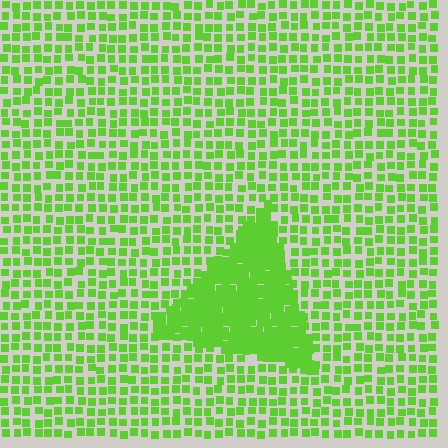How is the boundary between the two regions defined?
The boundary is defined by a change in element density (approximately 2.4x ratio). All elements are the same color, size, and shape.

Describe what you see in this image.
The image contains small lime elements arranged at two different densities. A triangle-shaped region is visible where the elements are more densely packed than the surrounding area.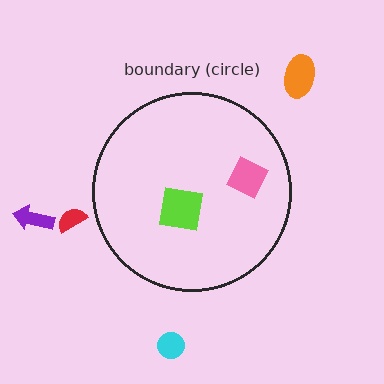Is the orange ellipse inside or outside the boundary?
Outside.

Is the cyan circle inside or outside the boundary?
Outside.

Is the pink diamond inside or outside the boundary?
Inside.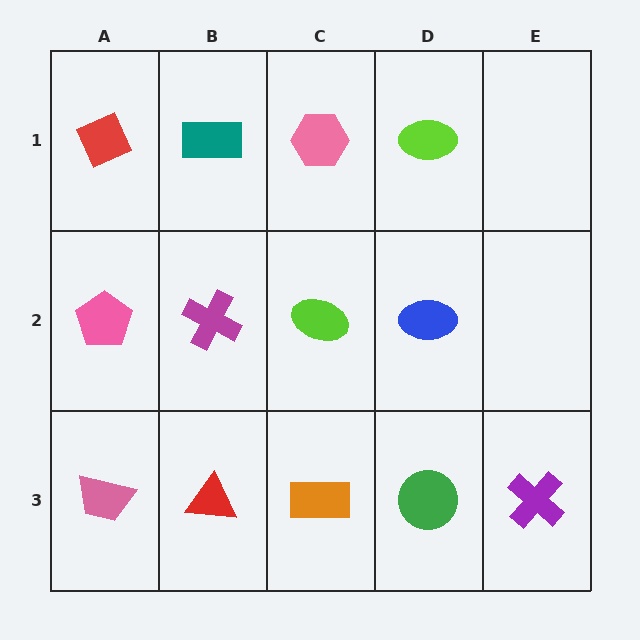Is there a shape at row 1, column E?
No, that cell is empty.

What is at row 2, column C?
A lime ellipse.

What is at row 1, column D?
A lime ellipse.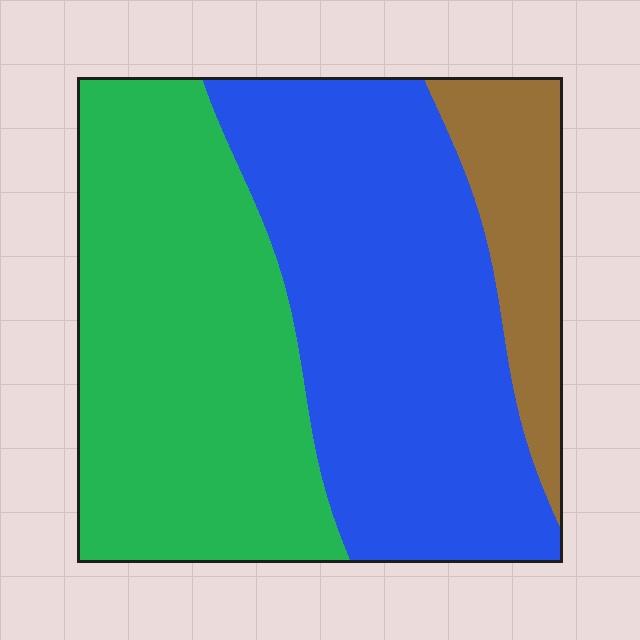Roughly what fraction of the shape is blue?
Blue takes up between a quarter and a half of the shape.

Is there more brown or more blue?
Blue.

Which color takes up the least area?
Brown, at roughly 15%.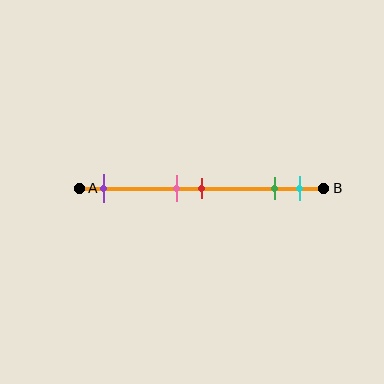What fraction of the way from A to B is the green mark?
The green mark is approximately 80% (0.8) of the way from A to B.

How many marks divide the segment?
There are 5 marks dividing the segment.